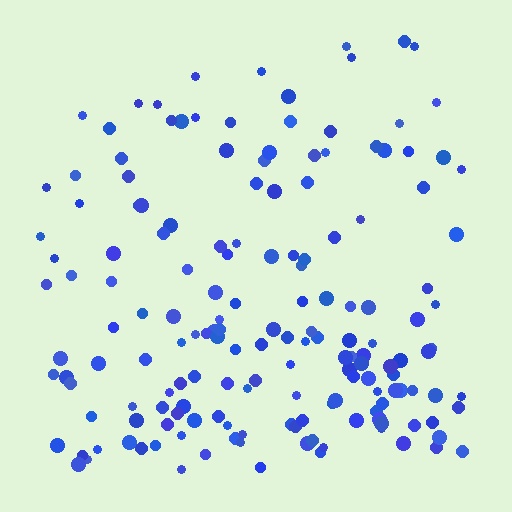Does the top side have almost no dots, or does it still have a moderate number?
Still a moderate number, just noticeably fewer than the bottom.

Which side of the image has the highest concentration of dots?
The bottom.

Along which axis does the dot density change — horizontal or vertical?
Vertical.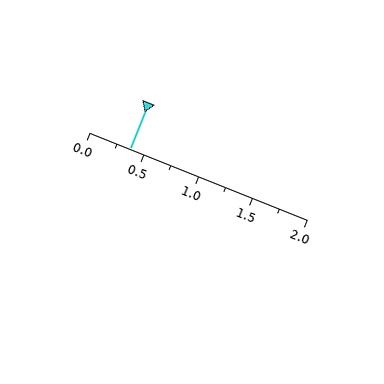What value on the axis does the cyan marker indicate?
The marker indicates approximately 0.38.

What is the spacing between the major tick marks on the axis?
The major ticks are spaced 0.5 apart.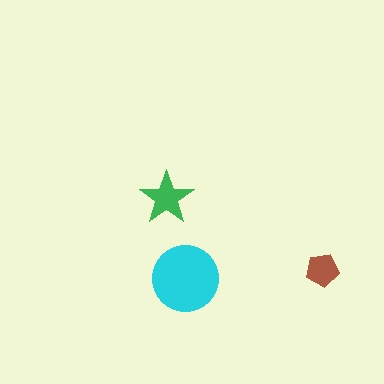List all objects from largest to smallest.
The cyan circle, the green star, the brown pentagon.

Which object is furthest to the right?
The brown pentagon is rightmost.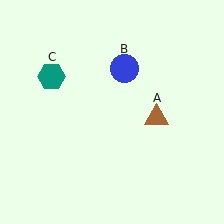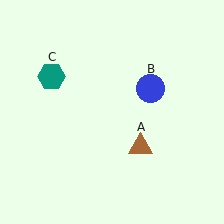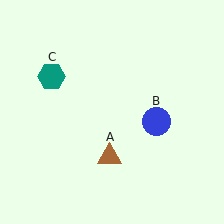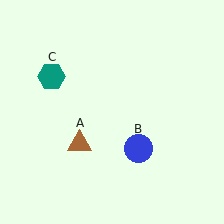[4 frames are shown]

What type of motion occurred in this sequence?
The brown triangle (object A), blue circle (object B) rotated clockwise around the center of the scene.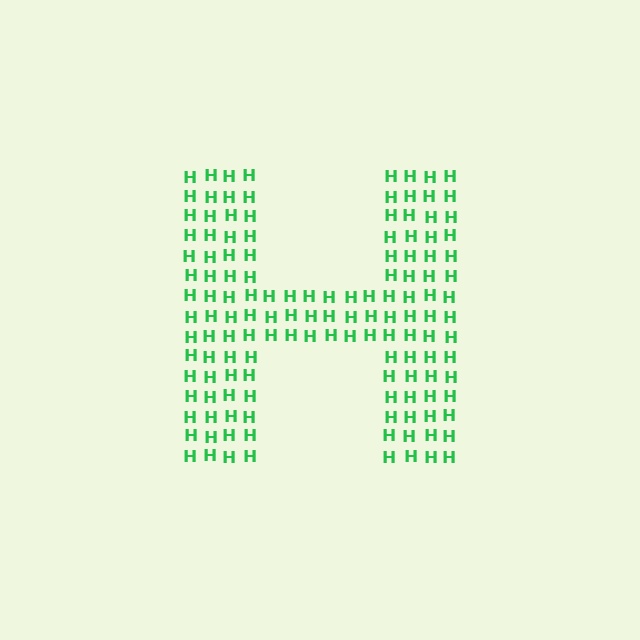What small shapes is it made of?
It is made of small letter H's.